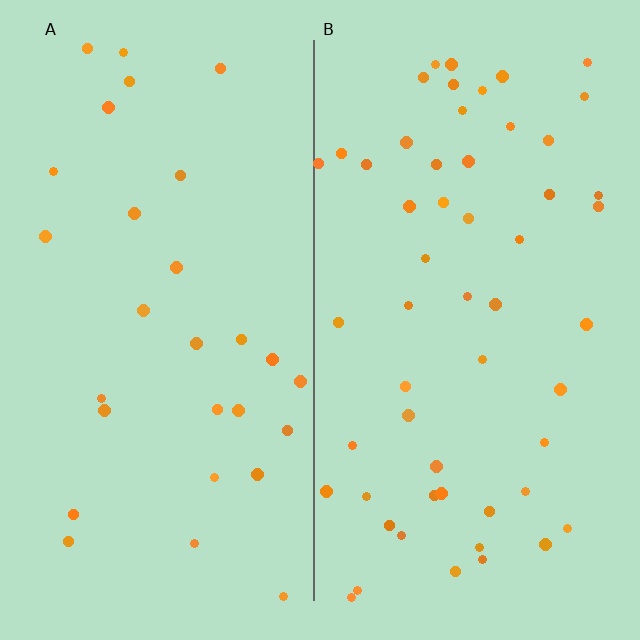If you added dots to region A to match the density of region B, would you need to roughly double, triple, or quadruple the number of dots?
Approximately double.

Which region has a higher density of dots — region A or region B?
B (the right).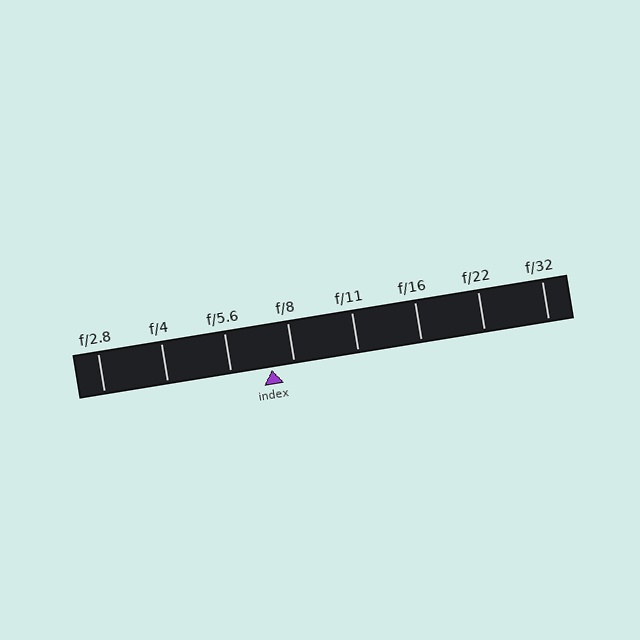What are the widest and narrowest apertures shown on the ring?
The widest aperture shown is f/2.8 and the narrowest is f/32.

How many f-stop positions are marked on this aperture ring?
There are 8 f-stop positions marked.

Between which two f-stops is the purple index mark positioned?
The index mark is between f/5.6 and f/8.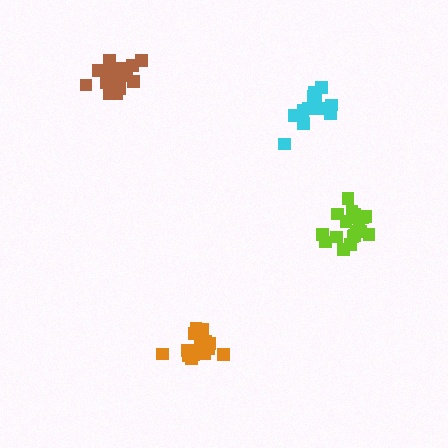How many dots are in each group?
Group 1: 15 dots, Group 2: 14 dots, Group 3: 18 dots, Group 4: 19 dots (66 total).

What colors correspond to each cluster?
The clusters are colored: cyan, orange, brown, lime.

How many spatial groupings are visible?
There are 4 spatial groupings.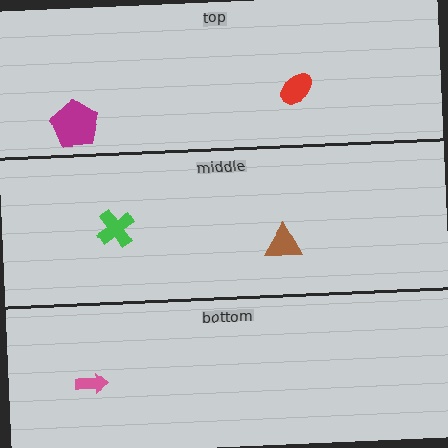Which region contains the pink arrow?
The bottom region.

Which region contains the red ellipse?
The top region.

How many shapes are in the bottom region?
1.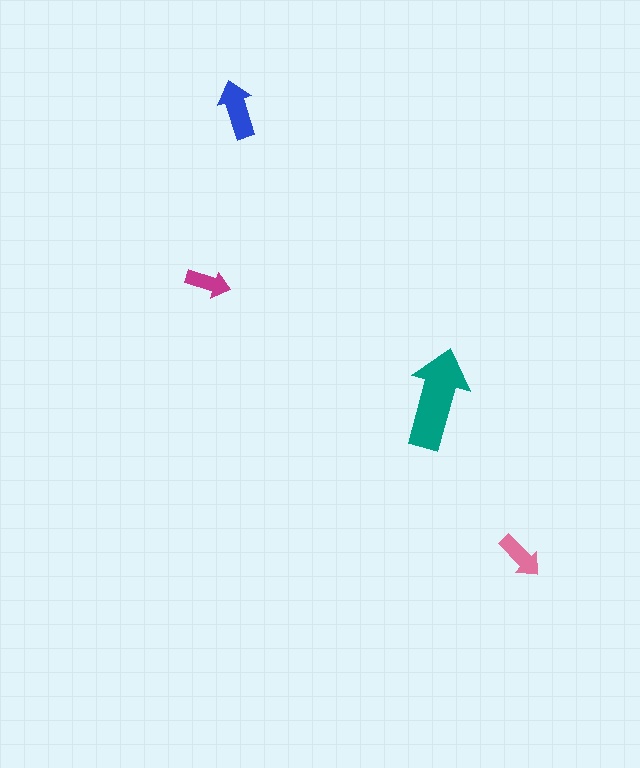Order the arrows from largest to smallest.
the teal one, the blue one, the pink one, the magenta one.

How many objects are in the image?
There are 4 objects in the image.